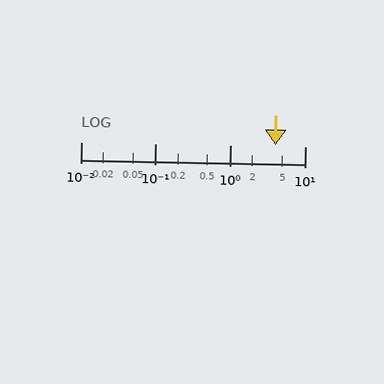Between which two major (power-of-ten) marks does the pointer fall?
The pointer is between 1 and 10.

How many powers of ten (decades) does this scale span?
The scale spans 3 decades, from 0.01 to 10.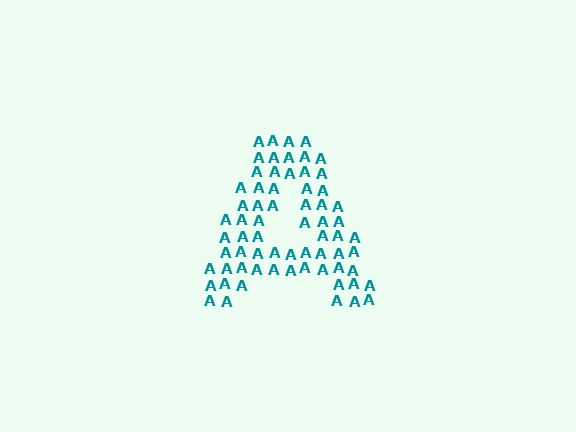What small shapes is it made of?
It is made of small letter A's.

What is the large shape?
The large shape is the letter A.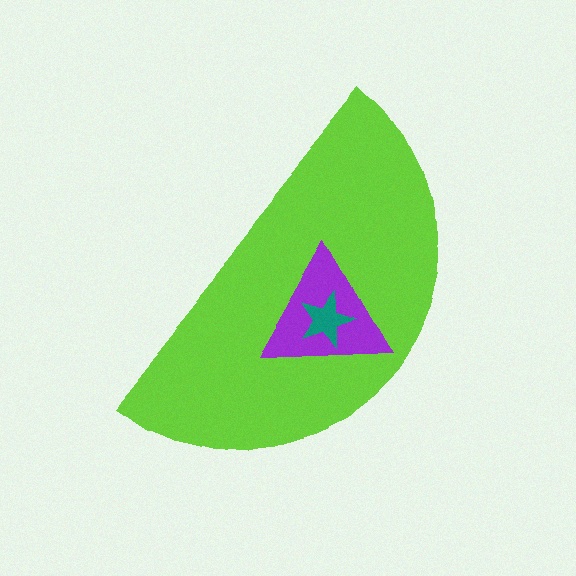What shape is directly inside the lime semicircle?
The purple triangle.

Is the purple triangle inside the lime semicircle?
Yes.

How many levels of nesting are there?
3.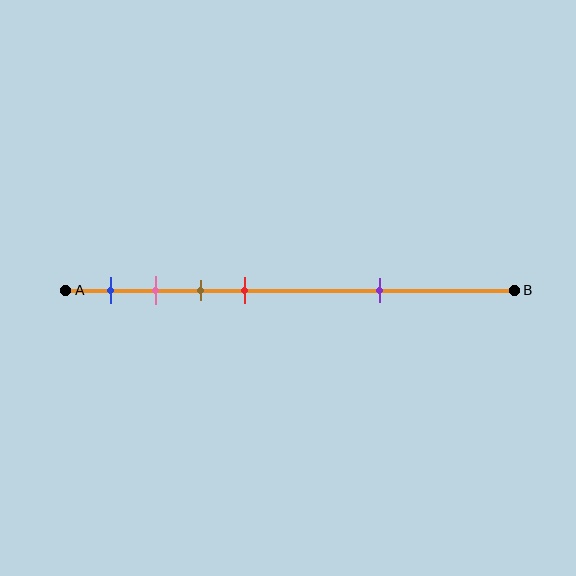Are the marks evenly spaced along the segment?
No, the marks are not evenly spaced.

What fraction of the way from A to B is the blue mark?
The blue mark is approximately 10% (0.1) of the way from A to B.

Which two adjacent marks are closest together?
The pink and brown marks are the closest adjacent pair.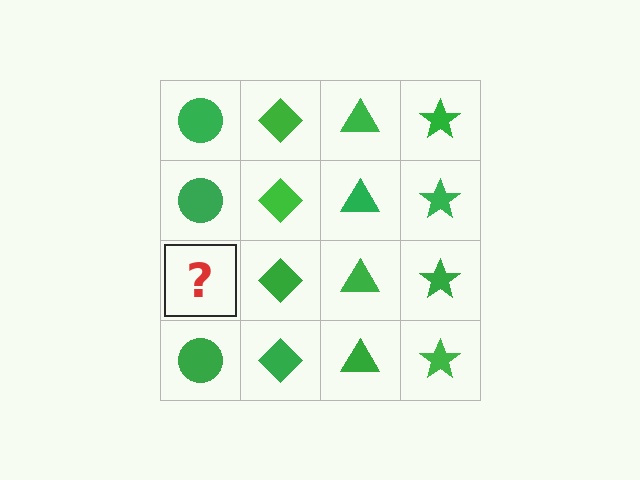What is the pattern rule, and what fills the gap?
The rule is that each column has a consistent shape. The gap should be filled with a green circle.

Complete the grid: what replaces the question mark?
The question mark should be replaced with a green circle.